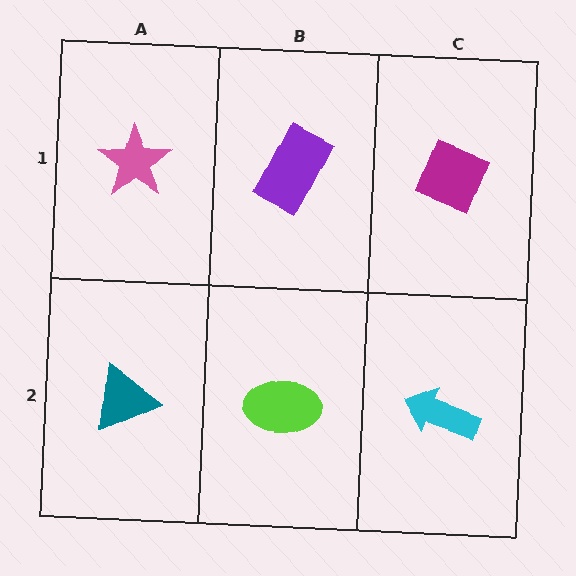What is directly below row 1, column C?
A cyan arrow.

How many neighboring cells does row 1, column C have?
2.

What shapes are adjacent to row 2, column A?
A pink star (row 1, column A), a lime ellipse (row 2, column B).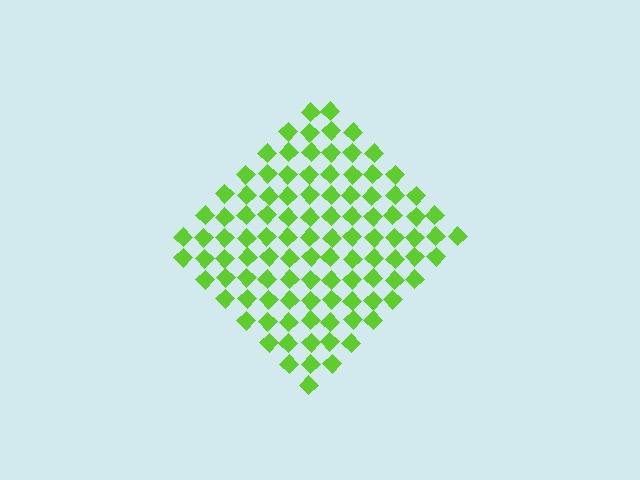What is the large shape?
The large shape is a diamond.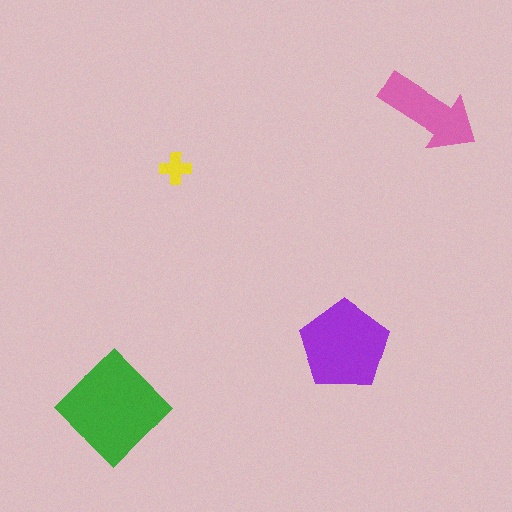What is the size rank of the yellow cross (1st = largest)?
4th.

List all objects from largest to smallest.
The green diamond, the purple pentagon, the pink arrow, the yellow cross.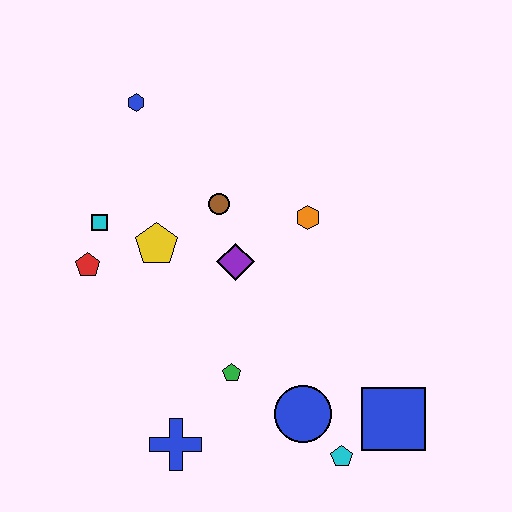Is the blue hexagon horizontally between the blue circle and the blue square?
No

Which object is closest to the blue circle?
The cyan pentagon is closest to the blue circle.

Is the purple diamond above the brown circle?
No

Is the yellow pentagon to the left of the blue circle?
Yes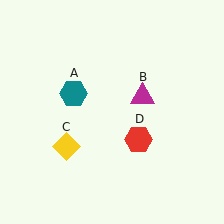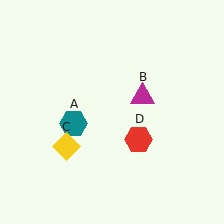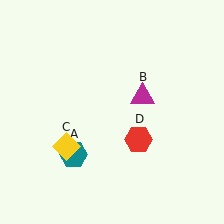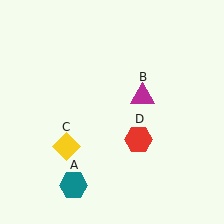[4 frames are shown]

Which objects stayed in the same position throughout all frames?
Magenta triangle (object B) and yellow diamond (object C) and red hexagon (object D) remained stationary.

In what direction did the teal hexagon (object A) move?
The teal hexagon (object A) moved down.